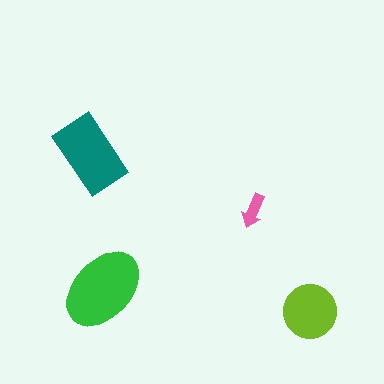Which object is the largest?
The green ellipse.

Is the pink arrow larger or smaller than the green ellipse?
Smaller.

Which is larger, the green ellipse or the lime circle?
The green ellipse.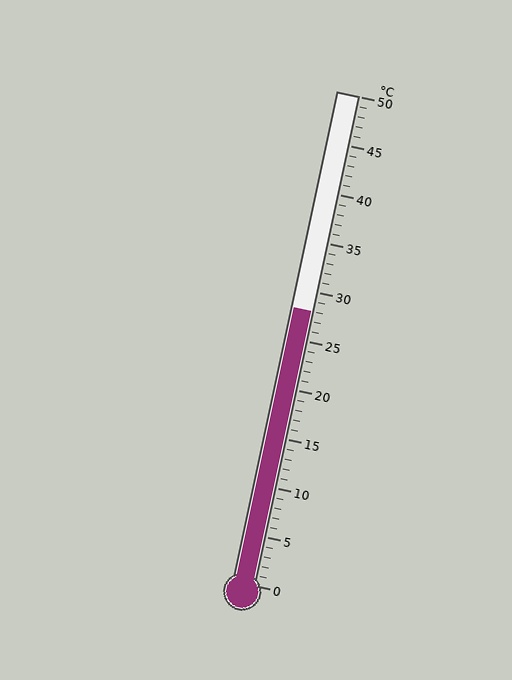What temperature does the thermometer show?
The thermometer shows approximately 28°C.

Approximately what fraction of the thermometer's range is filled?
The thermometer is filled to approximately 55% of its range.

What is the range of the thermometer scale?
The thermometer scale ranges from 0°C to 50°C.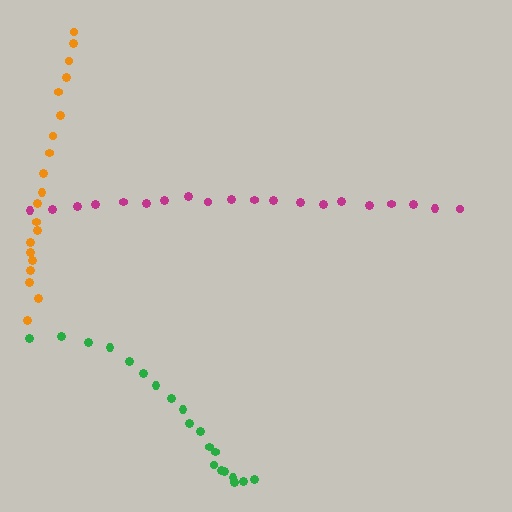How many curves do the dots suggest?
There are 3 distinct paths.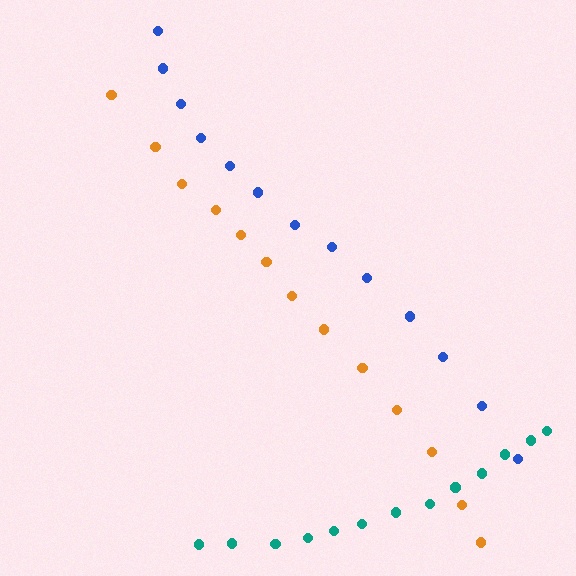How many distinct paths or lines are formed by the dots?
There are 3 distinct paths.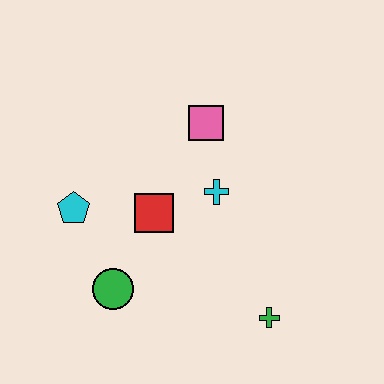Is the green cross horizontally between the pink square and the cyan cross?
No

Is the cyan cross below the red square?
No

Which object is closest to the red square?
The cyan cross is closest to the red square.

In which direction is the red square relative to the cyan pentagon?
The red square is to the right of the cyan pentagon.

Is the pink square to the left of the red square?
No